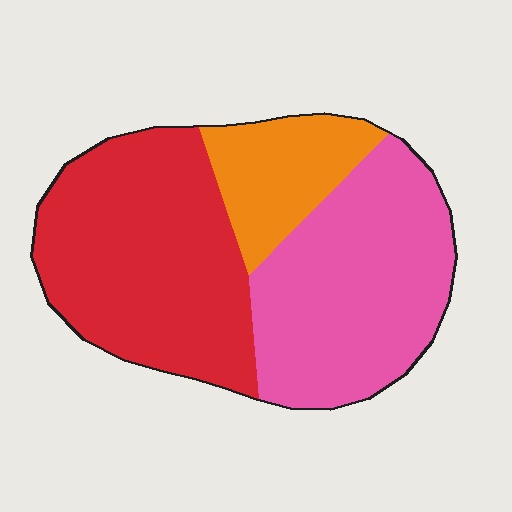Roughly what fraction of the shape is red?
Red takes up between a quarter and a half of the shape.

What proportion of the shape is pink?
Pink takes up between a third and a half of the shape.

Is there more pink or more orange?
Pink.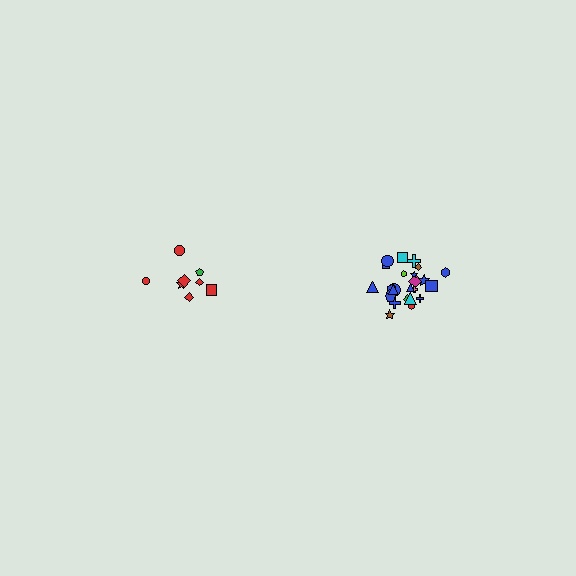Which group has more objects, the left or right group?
The right group.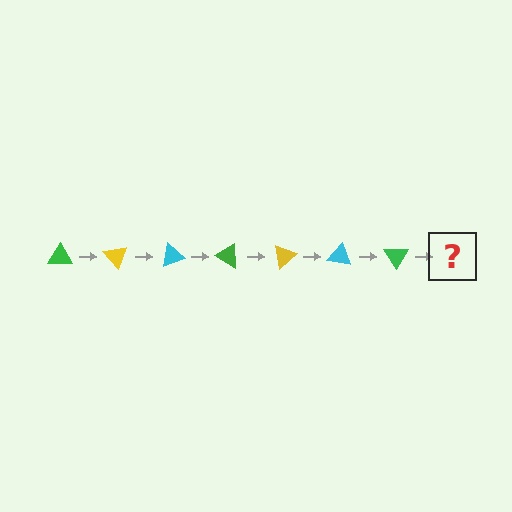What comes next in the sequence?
The next element should be a yellow triangle, rotated 350 degrees from the start.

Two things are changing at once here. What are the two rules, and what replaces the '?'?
The two rules are that it rotates 50 degrees each step and the color cycles through green, yellow, and cyan. The '?' should be a yellow triangle, rotated 350 degrees from the start.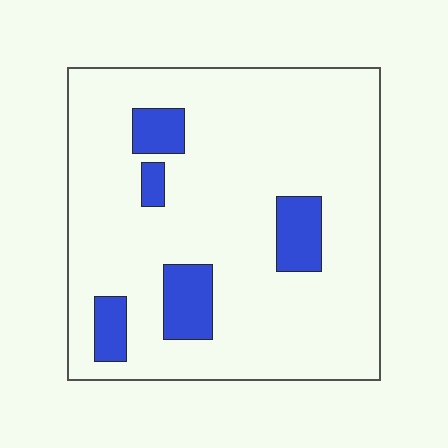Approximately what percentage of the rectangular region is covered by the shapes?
Approximately 15%.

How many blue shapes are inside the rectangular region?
5.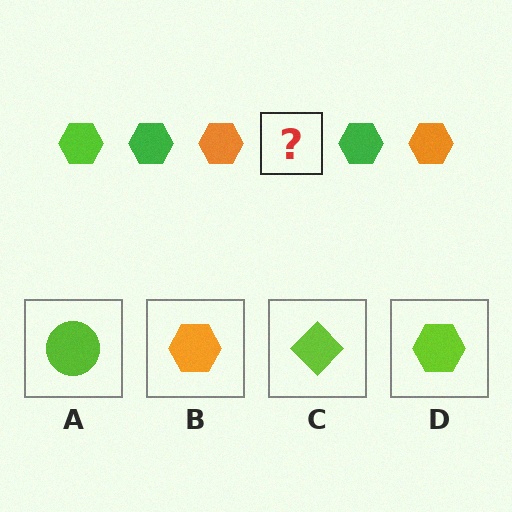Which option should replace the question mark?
Option D.